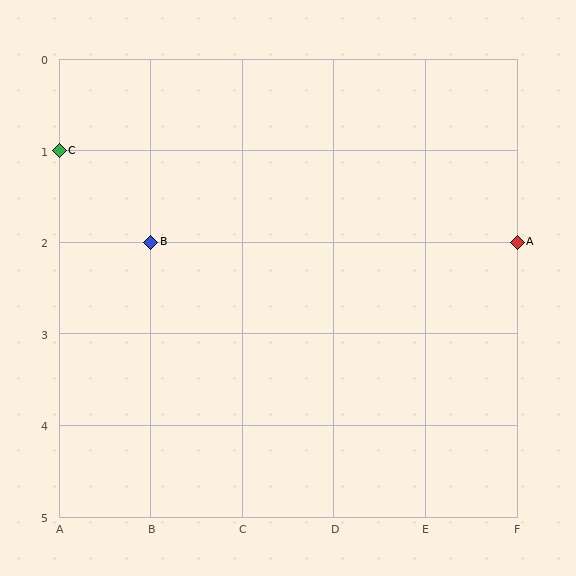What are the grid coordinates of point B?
Point B is at grid coordinates (B, 2).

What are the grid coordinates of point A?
Point A is at grid coordinates (F, 2).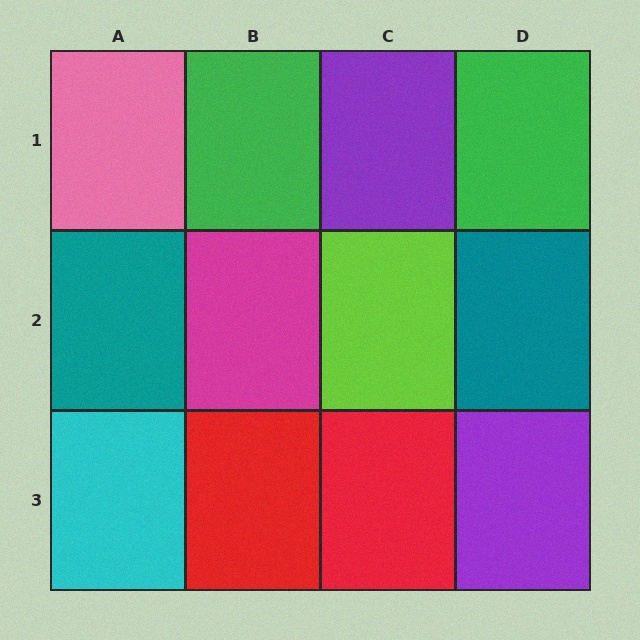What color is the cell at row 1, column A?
Pink.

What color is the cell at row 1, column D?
Green.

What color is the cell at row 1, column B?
Green.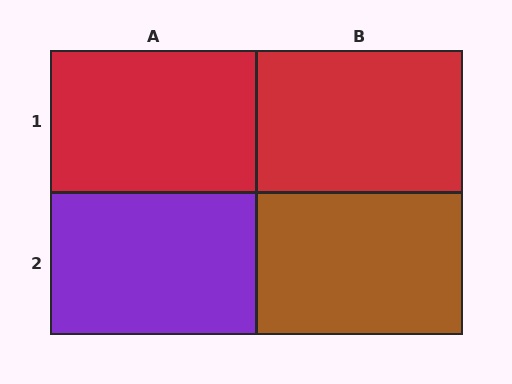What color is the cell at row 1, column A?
Red.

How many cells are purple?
1 cell is purple.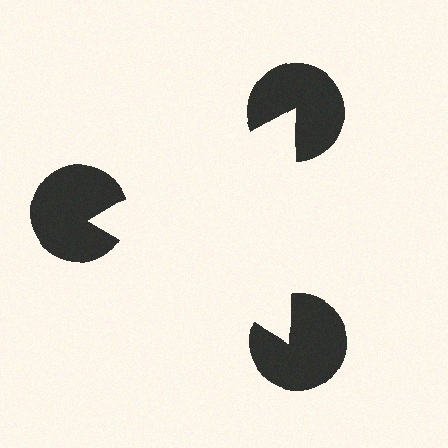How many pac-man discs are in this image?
There are 3 — one at each vertex of the illusory triangle.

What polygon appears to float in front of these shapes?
An illusory triangle — its edges are inferred from the aligned wedge cuts in the pac-man discs, not physically drawn.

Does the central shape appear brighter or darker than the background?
It typically appears slightly brighter than the background, even though no actual brightness change is drawn.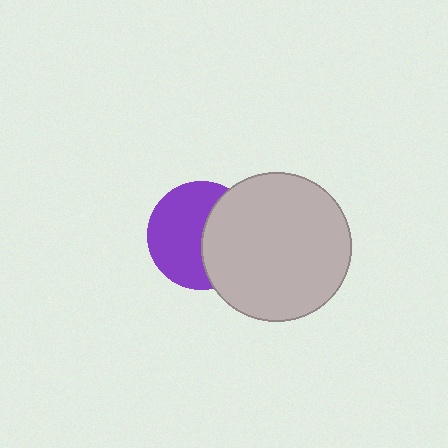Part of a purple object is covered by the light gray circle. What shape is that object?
It is a circle.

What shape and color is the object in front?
The object in front is a light gray circle.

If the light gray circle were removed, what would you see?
You would see the complete purple circle.